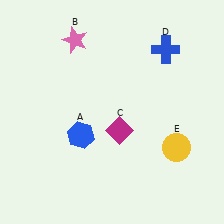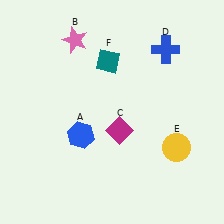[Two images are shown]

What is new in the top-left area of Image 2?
A teal diamond (F) was added in the top-left area of Image 2.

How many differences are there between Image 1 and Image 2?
There is 1 difference between the two images.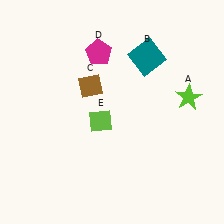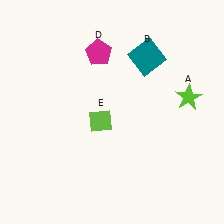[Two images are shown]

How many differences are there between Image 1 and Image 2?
There is 1 difference between the two images.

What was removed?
The brown diamond (C) was removed in Image 2.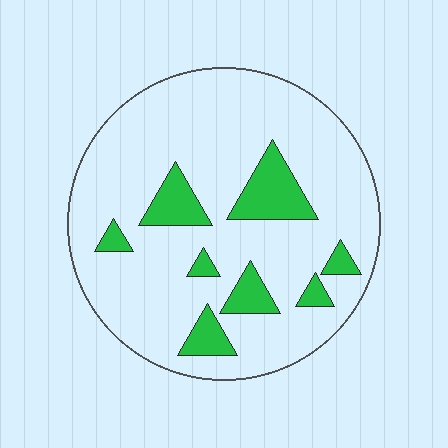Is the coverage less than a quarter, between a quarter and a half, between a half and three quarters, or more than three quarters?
Less than a quarter.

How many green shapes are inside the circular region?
8.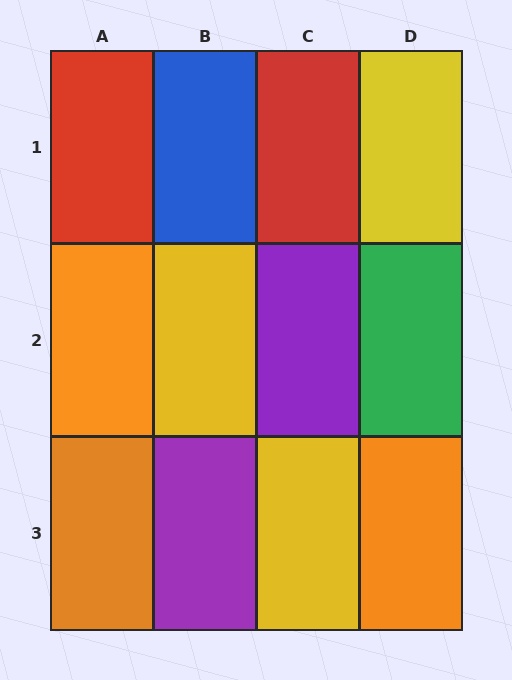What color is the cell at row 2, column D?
Green.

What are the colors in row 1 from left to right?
Red, blue, red, yellow.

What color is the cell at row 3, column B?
Purple.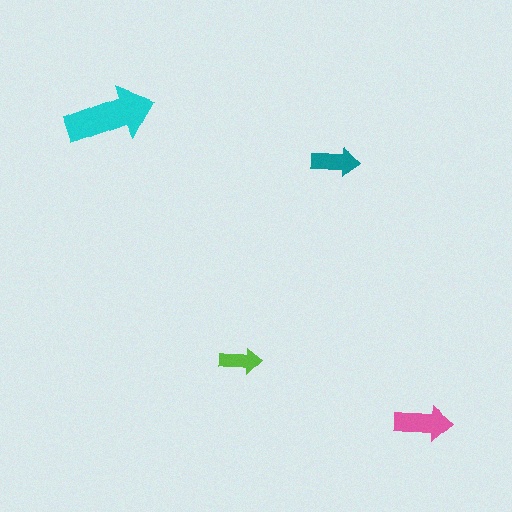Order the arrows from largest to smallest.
the cyan one, the pink one, the teal one, the lime one.